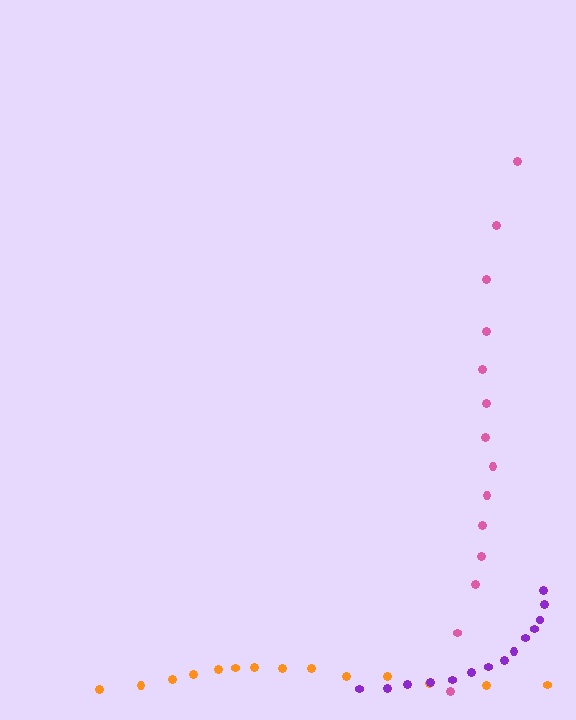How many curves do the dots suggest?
There are 3 distinct paths.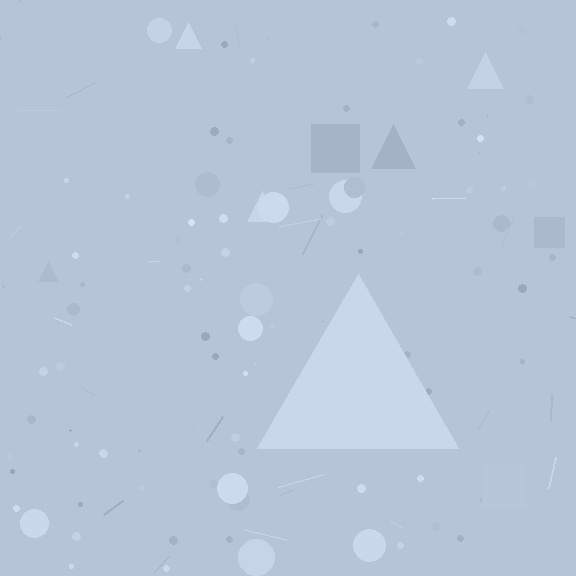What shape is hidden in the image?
A triangle is hidden in the image.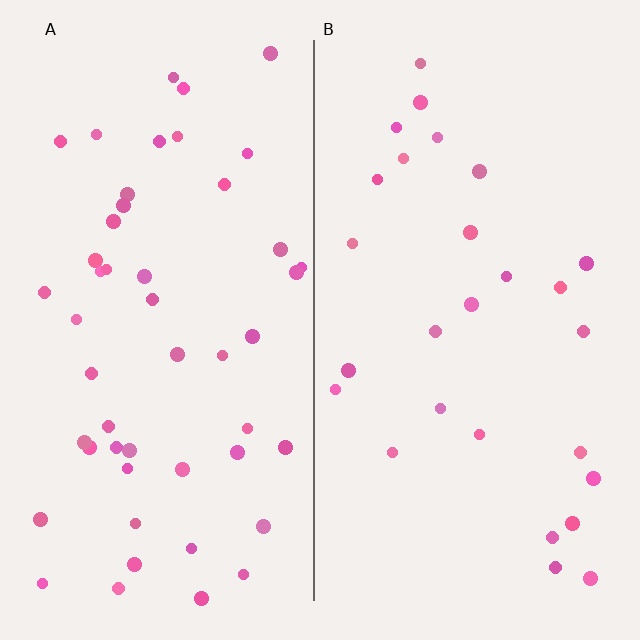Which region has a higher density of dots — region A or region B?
A (the left).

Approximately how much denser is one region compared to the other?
Approximately 1.8× — region A over region B.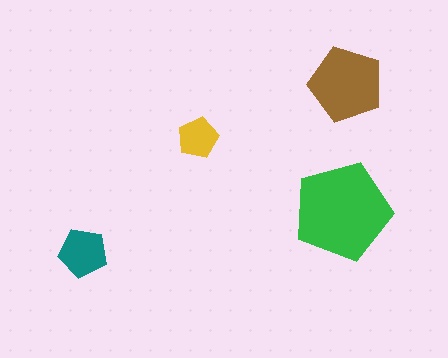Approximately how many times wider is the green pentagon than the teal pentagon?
About 2 times wider.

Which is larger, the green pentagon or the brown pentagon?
The green one.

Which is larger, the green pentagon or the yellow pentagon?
The green one.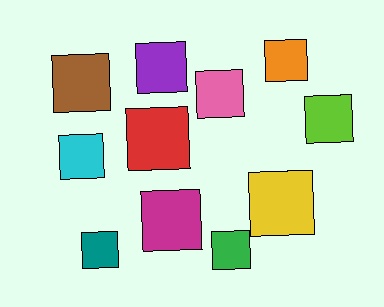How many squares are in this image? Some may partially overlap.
There are 11 squares.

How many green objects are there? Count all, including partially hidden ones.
There is 1 green object.